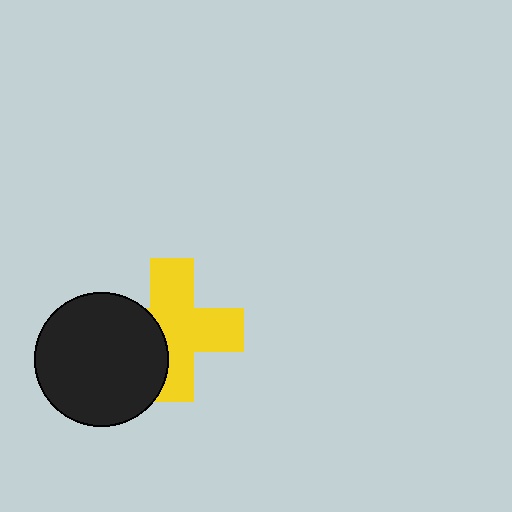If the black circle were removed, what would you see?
You would see the complete yellow cross.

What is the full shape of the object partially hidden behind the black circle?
The partially hidden object is a yellow cross.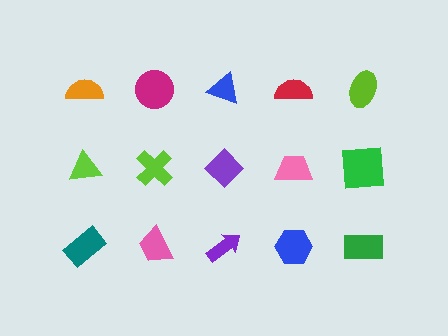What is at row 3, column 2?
A pink trapezoid.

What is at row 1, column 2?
A magenta circle.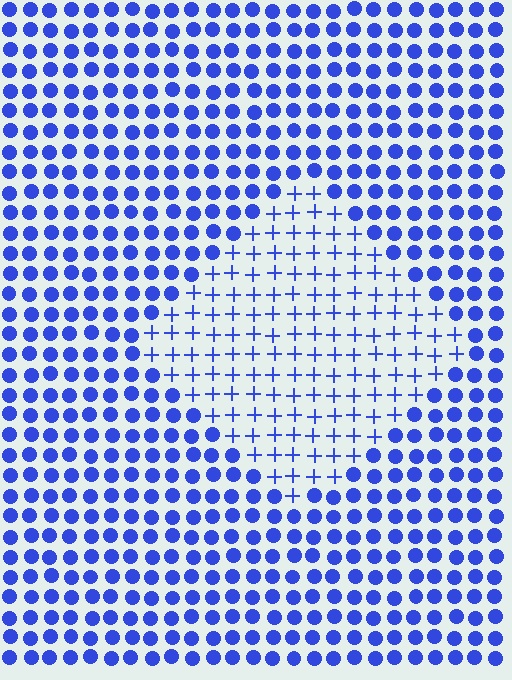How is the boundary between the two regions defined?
The boundary is defined by a change in element shape: plus signs inside vs. circles outside. All elements share the same color and spacing.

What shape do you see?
I see a diamond.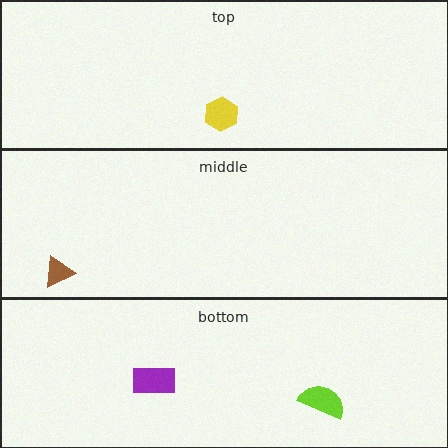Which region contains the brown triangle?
The middle region.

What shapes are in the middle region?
The brown triangle.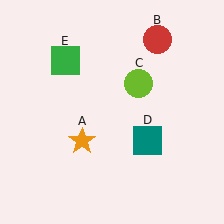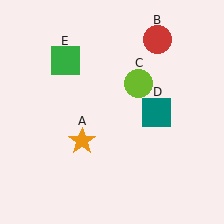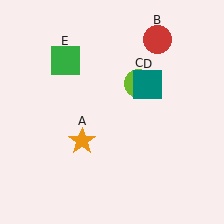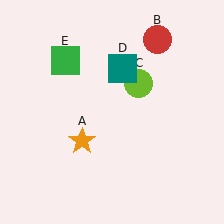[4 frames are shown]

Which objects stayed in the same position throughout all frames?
Orange star (object A) and red circle (object B) and lime circle (object C) and green square (object E) remained stationary.